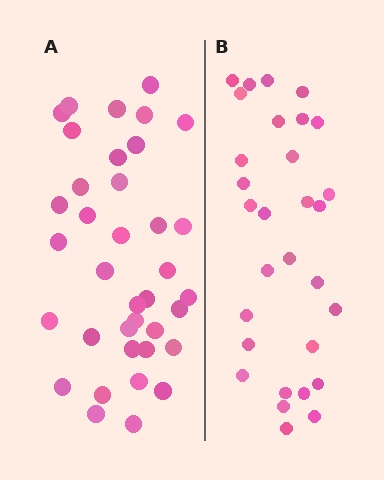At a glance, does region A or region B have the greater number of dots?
Region A (the left region) has more dots.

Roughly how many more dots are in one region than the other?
Region A has roughly 8 or so more dots than region B.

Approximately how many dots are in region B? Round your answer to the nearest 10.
About 30 dots.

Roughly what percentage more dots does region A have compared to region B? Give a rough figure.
About 25% more.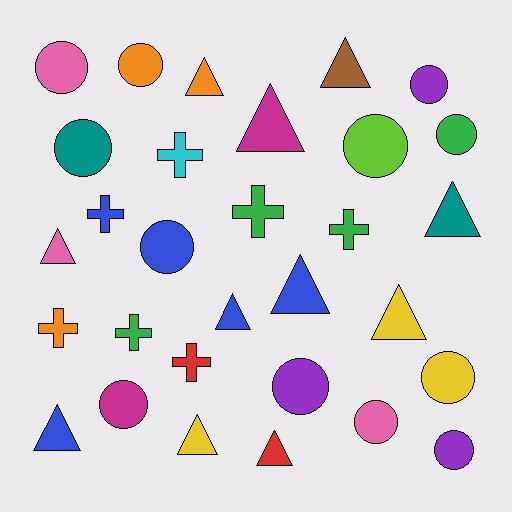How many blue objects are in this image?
There are 5 blue objects.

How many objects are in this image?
There are 30 objects.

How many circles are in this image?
There are 12 circles.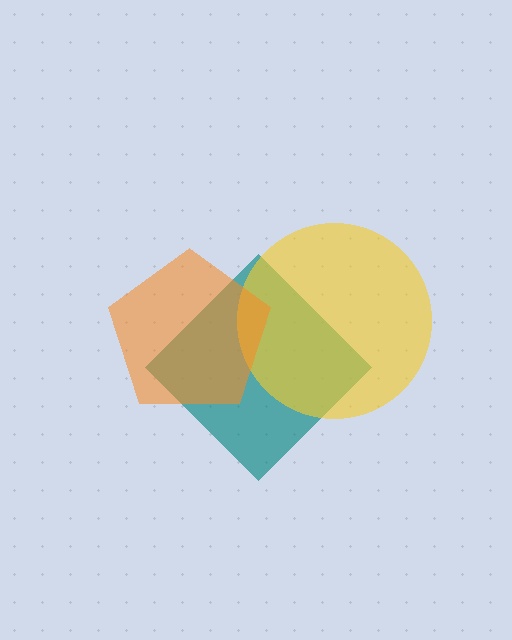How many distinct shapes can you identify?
There are 3 distinct shapes: a teal diamond, a yellow circle, an orange pentagon.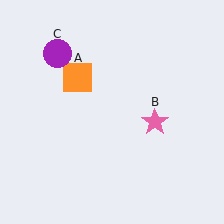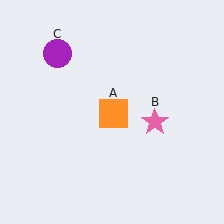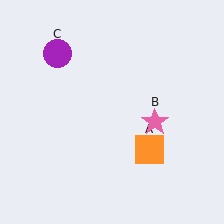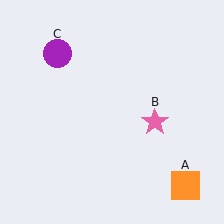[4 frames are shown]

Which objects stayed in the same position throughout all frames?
Pink star (object B) and purple circle (object C) remained stationary.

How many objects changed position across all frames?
1 object changed position: orange square (object A).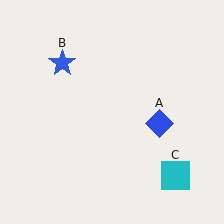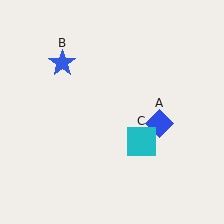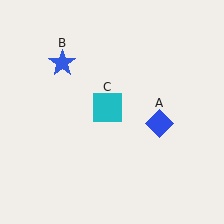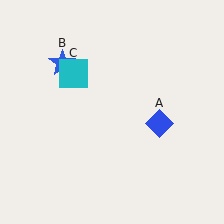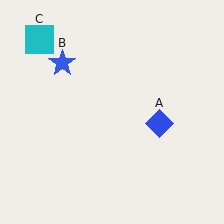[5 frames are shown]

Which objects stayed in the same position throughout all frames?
Blue diamond (object A) and blue star (object B) remained stationary.